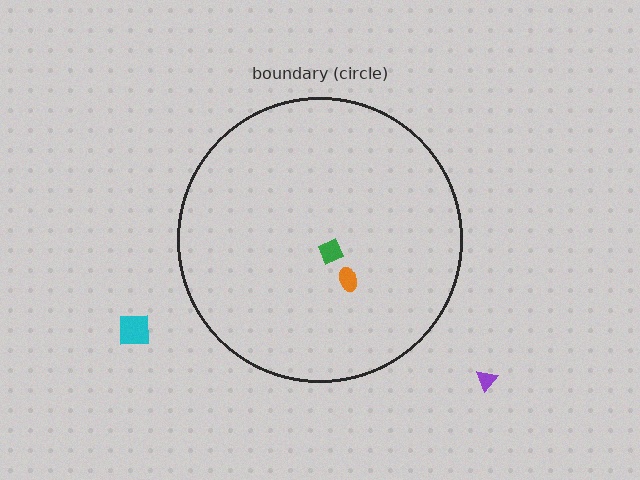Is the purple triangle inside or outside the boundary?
Outside.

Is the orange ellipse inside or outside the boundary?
Inside.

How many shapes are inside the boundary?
2 inside, 2 outside.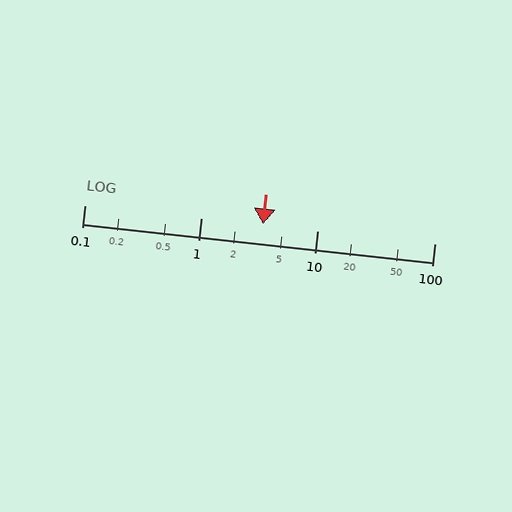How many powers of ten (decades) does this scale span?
The scale spans 3 decades, from 0.1 to 100.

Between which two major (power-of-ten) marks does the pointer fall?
The pointer is between 1 and 10.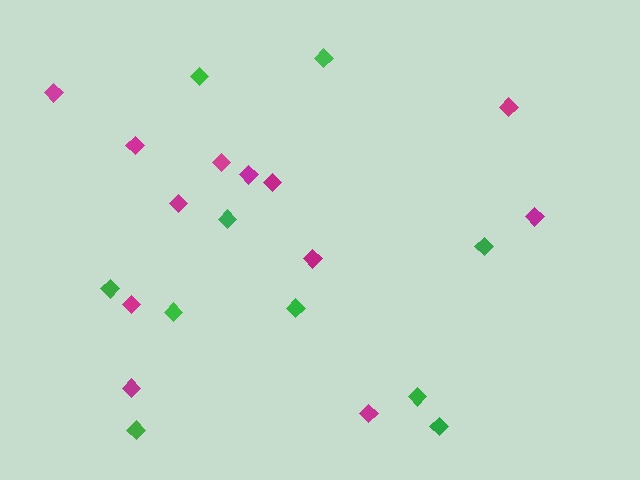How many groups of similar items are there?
There are 2 groups: one group of magenta diamonds (12) and one group of green diamonds (10).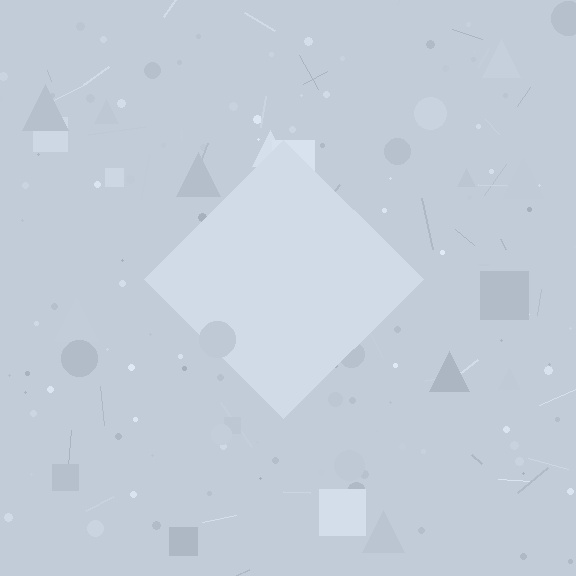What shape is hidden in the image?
A diamond is hidden in the image.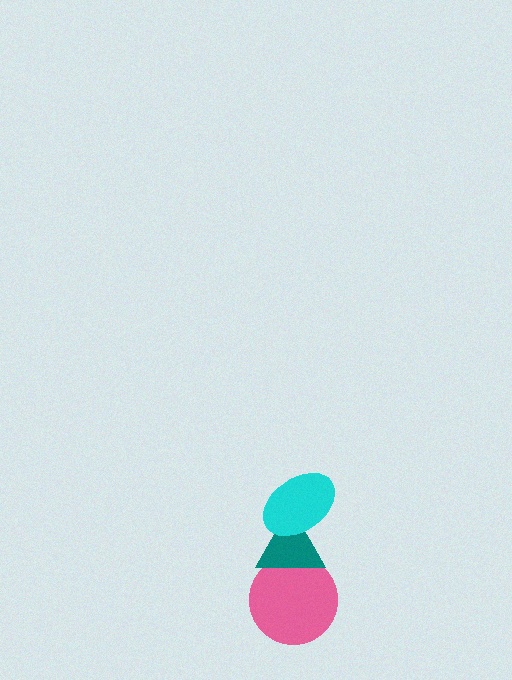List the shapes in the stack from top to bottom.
From top to bottom: the cyan ellipse, the teal triangle, the pink circle.